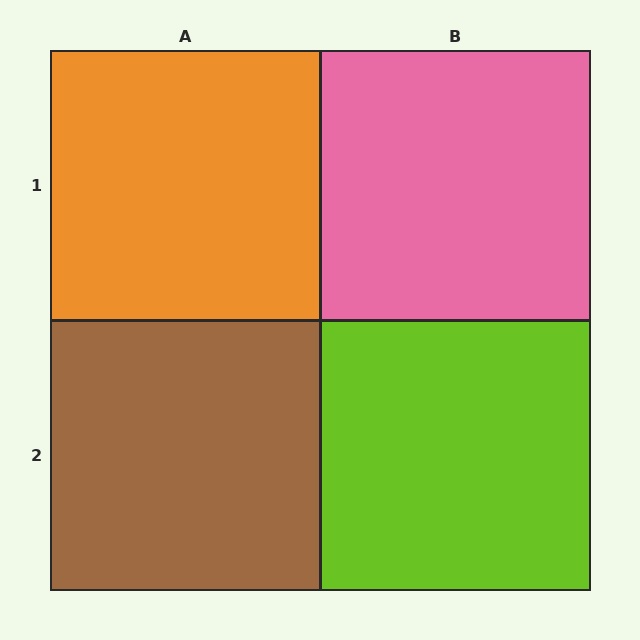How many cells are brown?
1 cell is brown.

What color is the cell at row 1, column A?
Orange.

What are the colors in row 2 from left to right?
Brown, lime.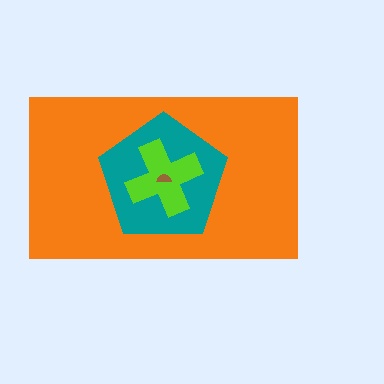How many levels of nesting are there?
4.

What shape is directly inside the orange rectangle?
The teal pentagon.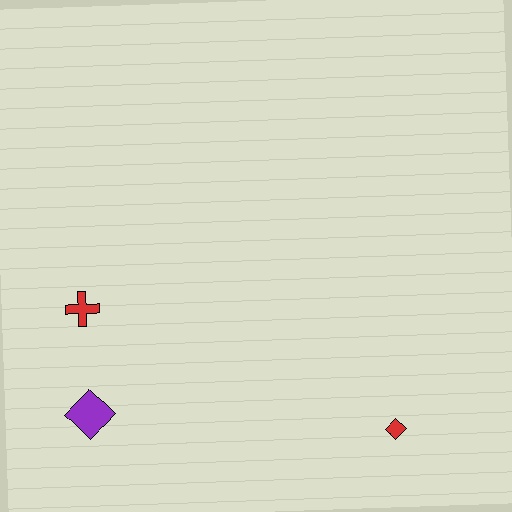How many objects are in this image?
There are 3 objects.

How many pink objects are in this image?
There are no pink objects.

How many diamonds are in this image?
There are 2 diamonds.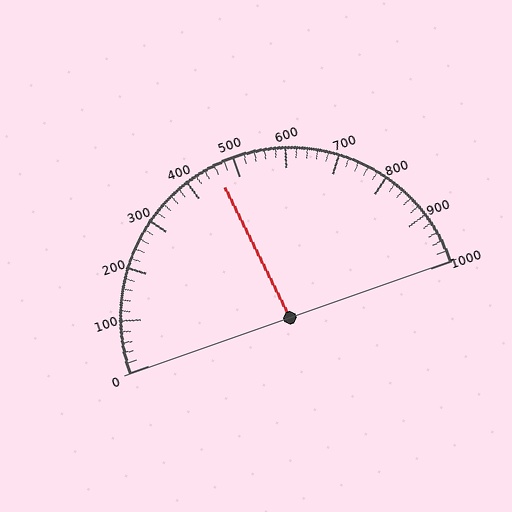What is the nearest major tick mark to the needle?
The nearest major tick mark is 500.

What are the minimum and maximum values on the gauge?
The gauge ranges from 0 to 1000.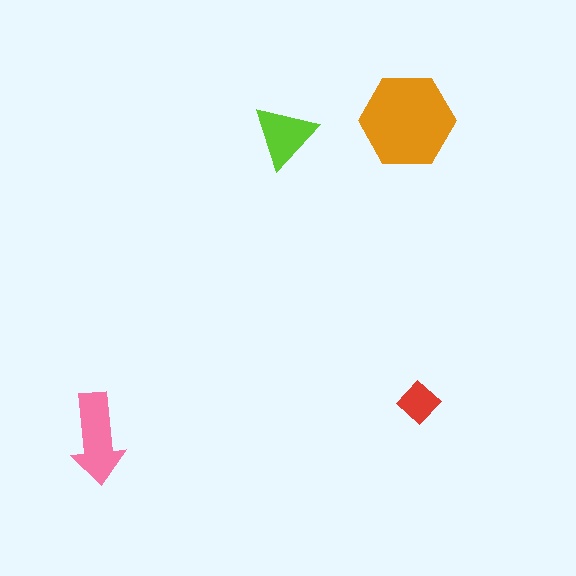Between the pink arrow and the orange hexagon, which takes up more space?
The orange hexagon.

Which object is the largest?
The orange hexagon.